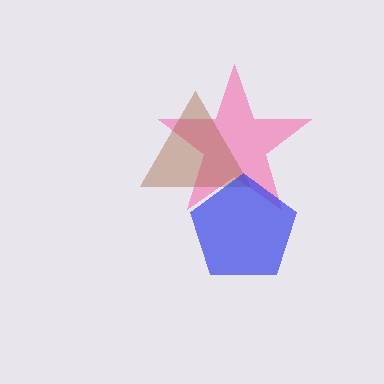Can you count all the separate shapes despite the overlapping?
Yes, there are 3 separate shapes.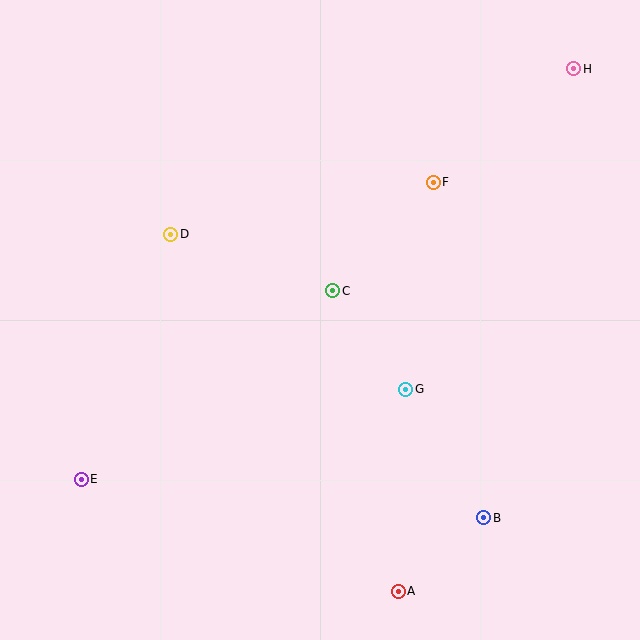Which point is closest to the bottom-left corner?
Point E is closest to the bottom-left corner.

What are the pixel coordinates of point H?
Point H is at (574, 69).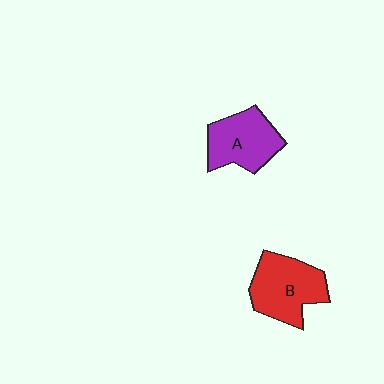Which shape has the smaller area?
Shape A (purple).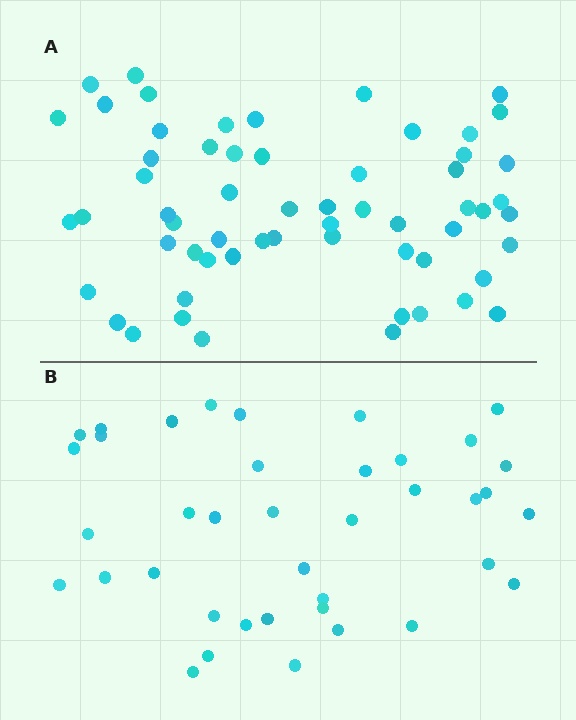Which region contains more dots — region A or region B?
Region A (the top region) has more dots.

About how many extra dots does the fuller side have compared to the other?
Region A has approximately 20 more dots than region B.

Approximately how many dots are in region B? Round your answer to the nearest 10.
About 40 dots. (The exact count is 39, which rounds to 40.)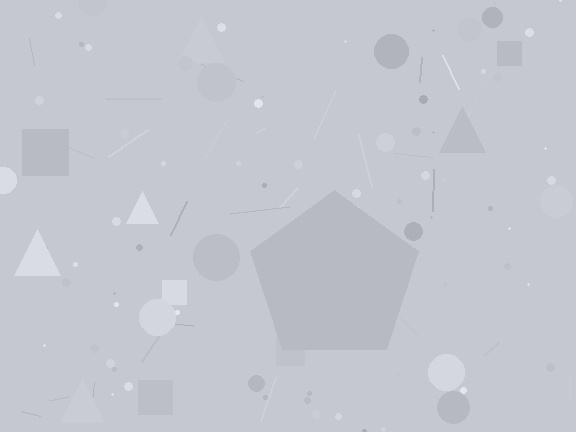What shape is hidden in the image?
A pentagon is hidden in the image.